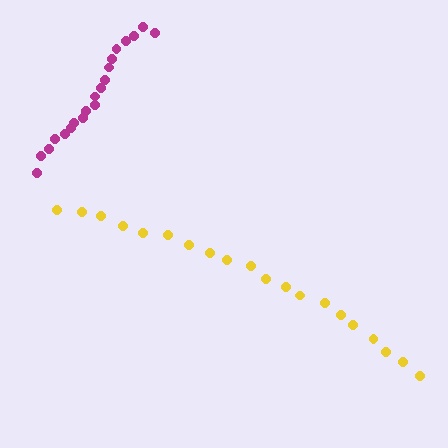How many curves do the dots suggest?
There are 2 distinct paths.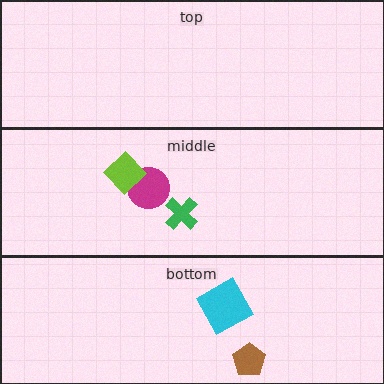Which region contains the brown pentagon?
The bottom region.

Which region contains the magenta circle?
The middle region.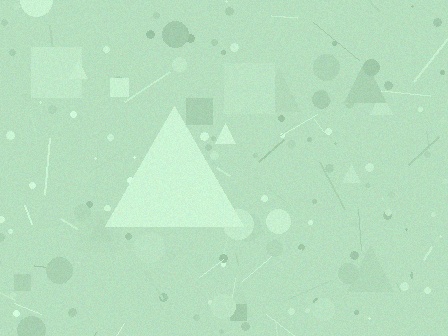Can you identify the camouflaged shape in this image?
The camouflaged shape is a triangle.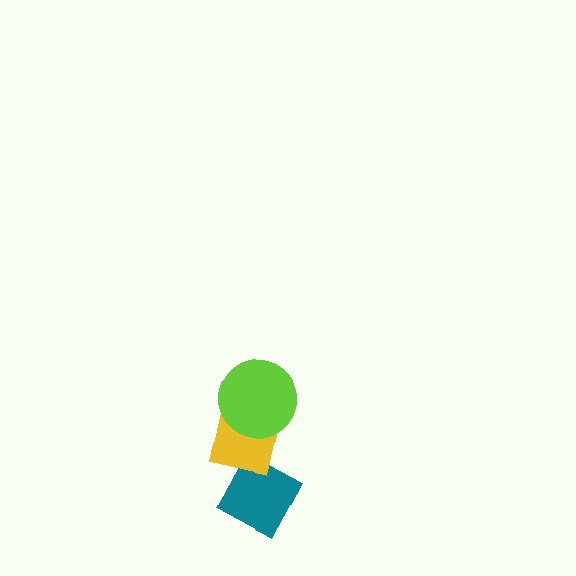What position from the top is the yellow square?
The yellow square is 2nd from the top.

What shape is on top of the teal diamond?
The yellow square is on top of the teal diamond.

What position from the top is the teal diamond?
The teal diamond is 3rd from the top.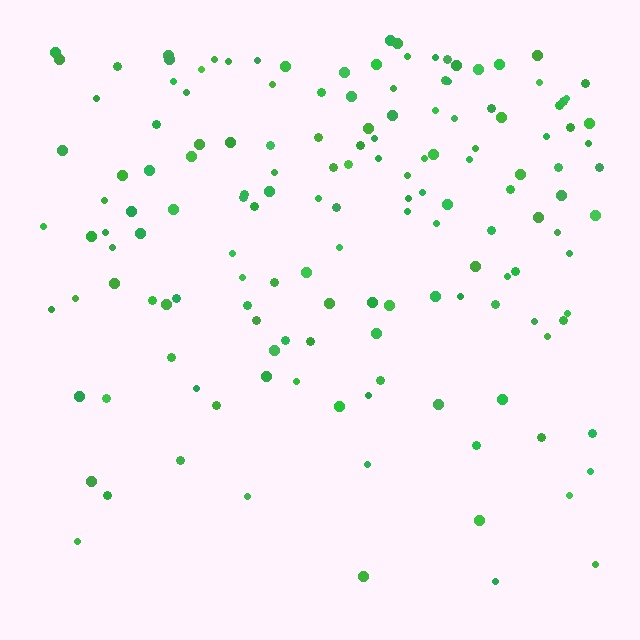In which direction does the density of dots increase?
From bottom to top, with the top side densest.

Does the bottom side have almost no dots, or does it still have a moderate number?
Still a moderate number, just noticeably fewer than the top.